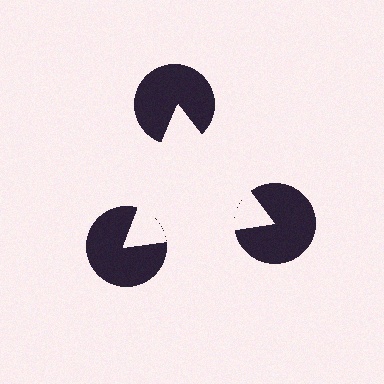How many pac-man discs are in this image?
There are 3 — one at each vertex of the illusory triangle.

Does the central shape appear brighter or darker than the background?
It typically appears slightly brighter than the background, even though no actual brightness change is drawn.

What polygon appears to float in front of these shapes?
An illusory triangle — its edges are inferred from the aligned wedge cuts in the pac-man discs, not physically drawn.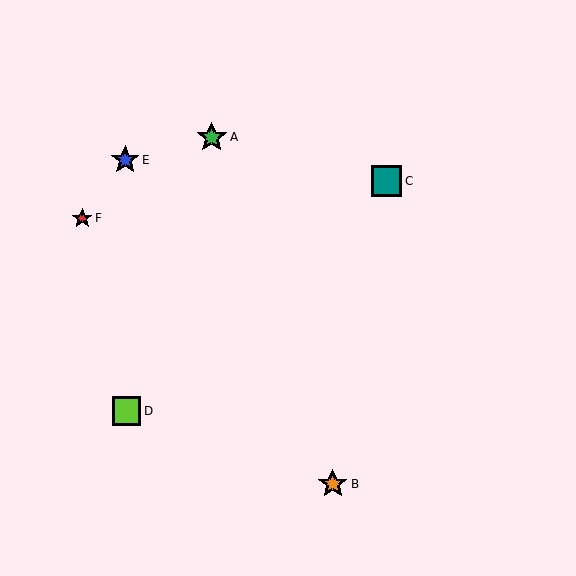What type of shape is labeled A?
Shape A is a green star.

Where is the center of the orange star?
The center of the orange star is at (333, 484).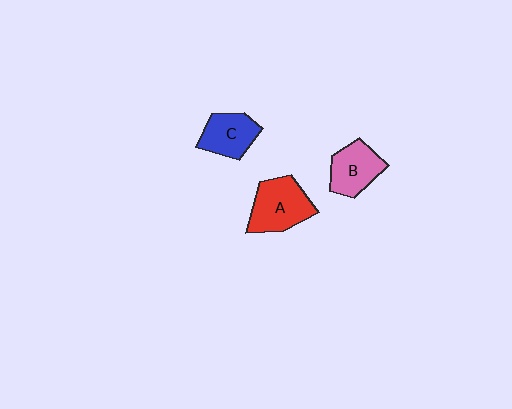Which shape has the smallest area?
Shape C (blue).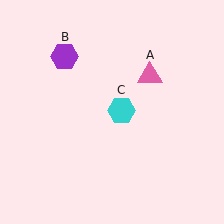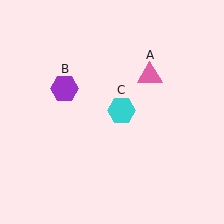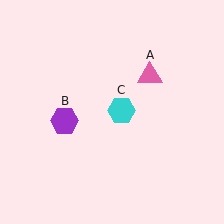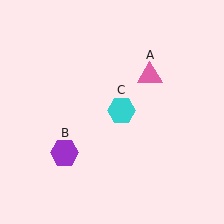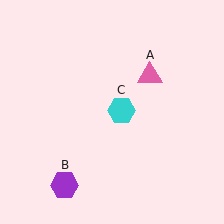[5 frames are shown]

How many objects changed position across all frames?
1 object changed position: purple hexagon (object B).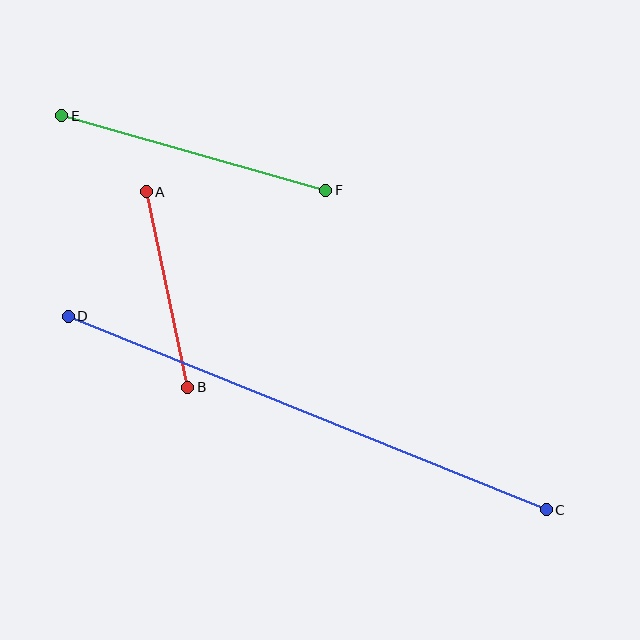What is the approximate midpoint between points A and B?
The midpoint is at approximately (167, 289) pixels.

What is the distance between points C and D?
The distance is approximately 516 pixels.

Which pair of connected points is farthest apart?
Points C and D are farthest apart.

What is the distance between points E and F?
The distance is approximately 275 pixels.